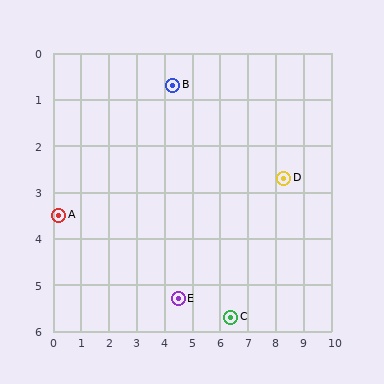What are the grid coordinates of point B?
Point B is at approximately (4.3, 0.7).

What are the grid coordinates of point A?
Point A is at approximately (0.2, 3.5).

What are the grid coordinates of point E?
Point E is at approximately (4.5, 5.3).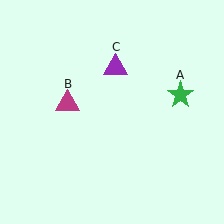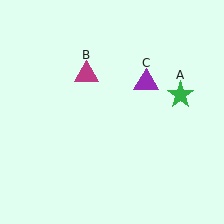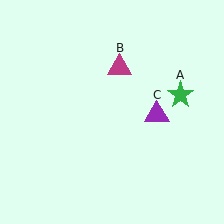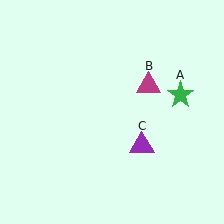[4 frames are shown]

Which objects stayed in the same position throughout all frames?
Green star (object A) remained stationary.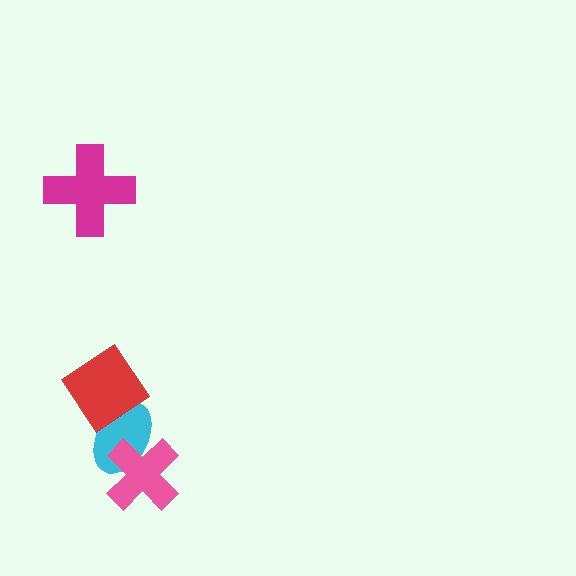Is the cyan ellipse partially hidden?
Yes, it is partially covered by another shape.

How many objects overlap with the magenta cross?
0 objects overlap with the magenta cross.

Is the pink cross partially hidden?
No, no other shape covers it.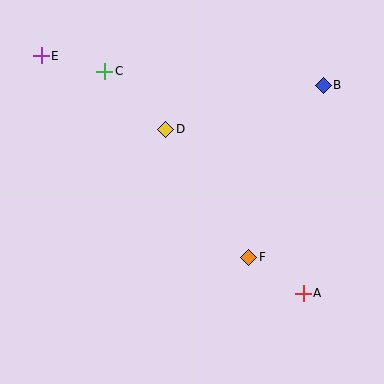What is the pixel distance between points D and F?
The distance between D and F is 153 pixels.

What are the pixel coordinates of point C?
Point C is at (105, 71).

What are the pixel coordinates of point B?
Point B is at (323, 85).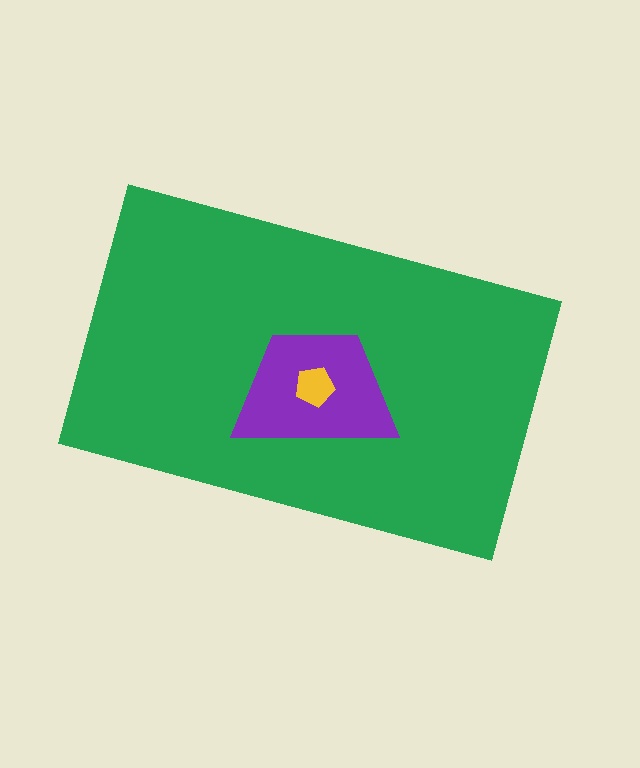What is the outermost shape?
The green rectangle.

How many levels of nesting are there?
3.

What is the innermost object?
The yellow pentagon.